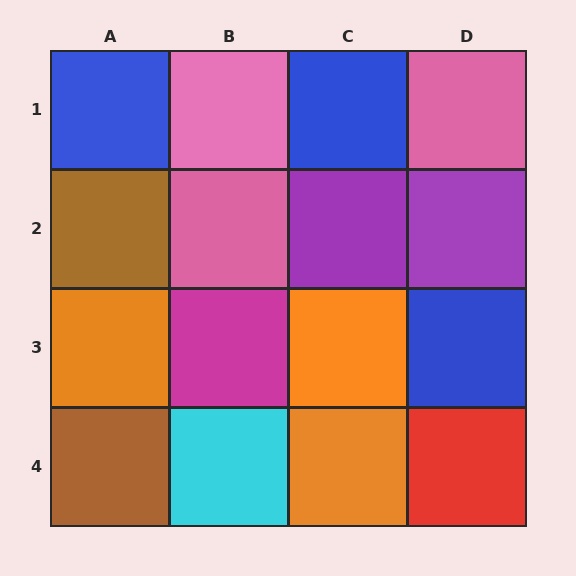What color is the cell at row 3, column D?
Blue.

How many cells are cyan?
1 cell is cyan.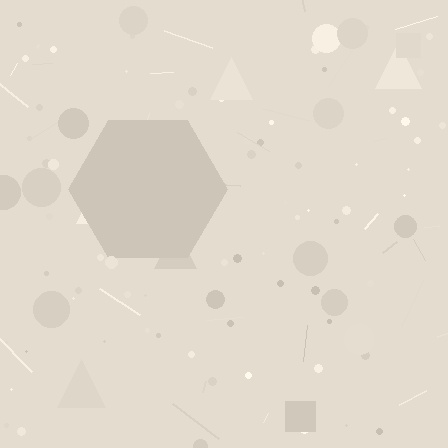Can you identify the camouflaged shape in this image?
The camouflaged shape is a hexagon.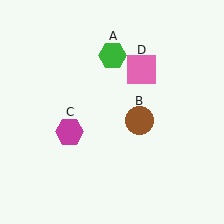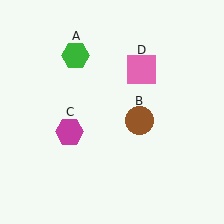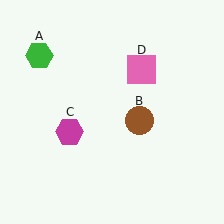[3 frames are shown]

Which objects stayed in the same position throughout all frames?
Brown circle (object B) and magenta hexagon (object C) and pink square (object D) remained stationary.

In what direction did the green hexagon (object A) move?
The green hexagon (object A) moved left.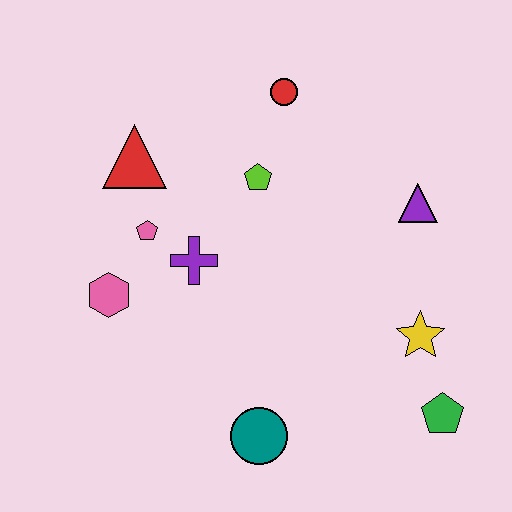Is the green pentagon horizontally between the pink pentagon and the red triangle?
No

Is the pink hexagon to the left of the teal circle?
Yes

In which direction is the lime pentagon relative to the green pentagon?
The lime pentagon is above the green pentagon.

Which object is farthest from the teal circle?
The red circle is farthest from the teal circle.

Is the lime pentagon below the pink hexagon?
No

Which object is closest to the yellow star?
The green pentagon is closest to the yellow star.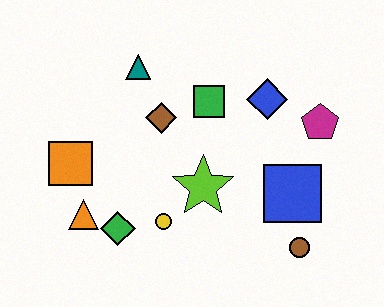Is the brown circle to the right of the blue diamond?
Yes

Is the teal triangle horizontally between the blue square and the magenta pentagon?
No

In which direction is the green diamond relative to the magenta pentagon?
The green diamond is to the left of the magenta pentagon.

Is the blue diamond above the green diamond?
Yes